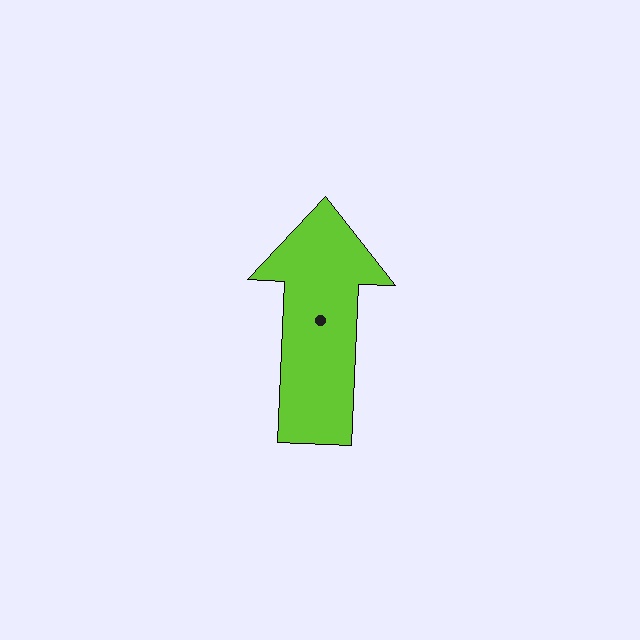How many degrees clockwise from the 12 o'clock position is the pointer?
Approximately 2 degrees.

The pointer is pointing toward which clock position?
Roughly 12 o'clock.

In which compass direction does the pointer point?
North.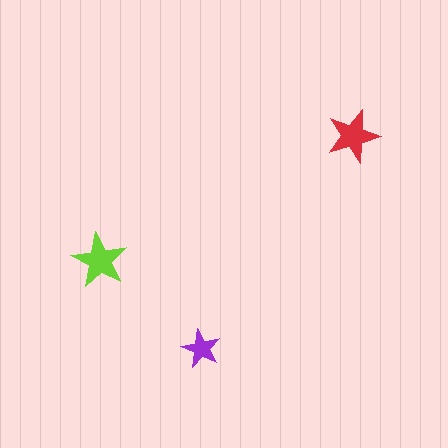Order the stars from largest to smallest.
the lime one, the red one, the purple one.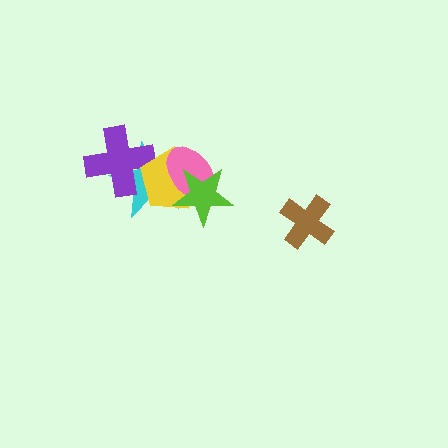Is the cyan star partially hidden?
Yes, it is partially covered by another shape.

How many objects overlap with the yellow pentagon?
4 objects overlap with the yellow pentagon.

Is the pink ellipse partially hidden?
Yes, it is partially covered by another shape.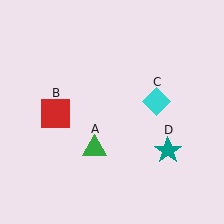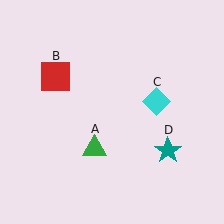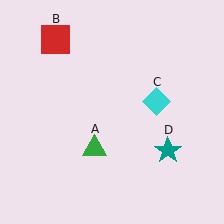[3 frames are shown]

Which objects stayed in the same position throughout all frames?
Green triangle (object A) and cyan diamond (object C) and teal star (object D) remained stationary.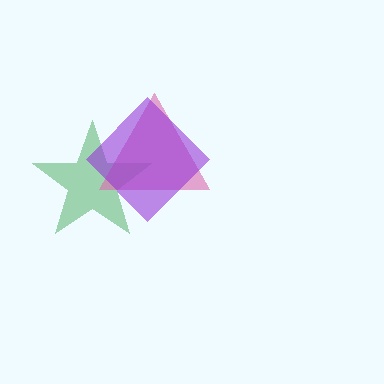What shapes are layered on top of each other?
The layered shapes are: a green star, a pink triangle, a purple diamond.